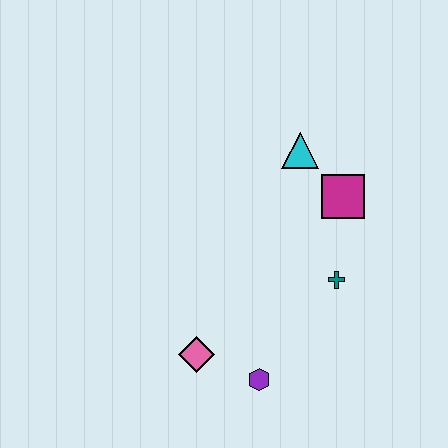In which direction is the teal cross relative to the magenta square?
The teal cross is below the magenta square.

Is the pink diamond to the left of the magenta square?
Yes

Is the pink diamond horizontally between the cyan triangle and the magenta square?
No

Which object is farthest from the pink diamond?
The cyan triangle is farthest from the pink diamond.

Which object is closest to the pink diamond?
The purple hexagon is closest to the pink diamond.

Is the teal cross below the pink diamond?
No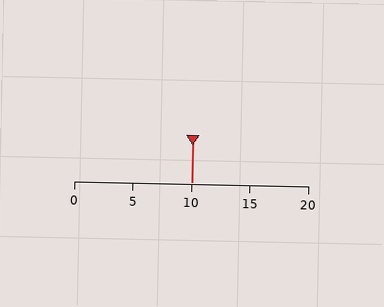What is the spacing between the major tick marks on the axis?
The major ticks are spaced 5 apart.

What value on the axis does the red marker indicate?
The marker indicates approximately 10.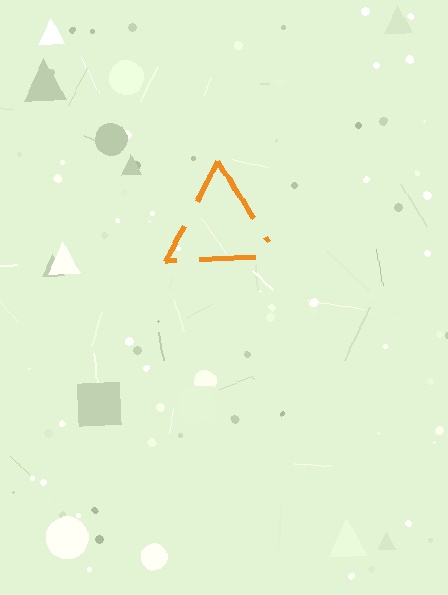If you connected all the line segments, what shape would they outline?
They would outline a triangle.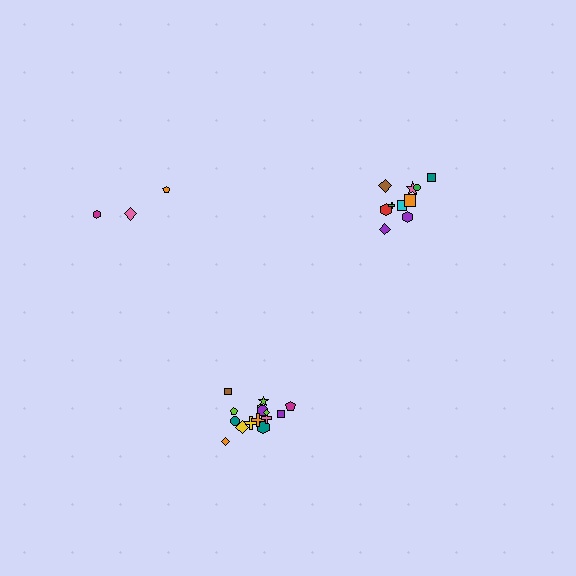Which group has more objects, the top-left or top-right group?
The top-right group.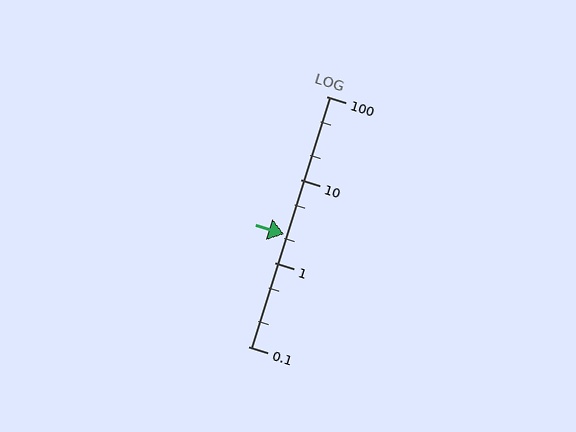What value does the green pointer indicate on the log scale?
The pointer indicates approximately 2.2.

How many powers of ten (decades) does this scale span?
The scale spans 3 decades, from 0.1 to 100.